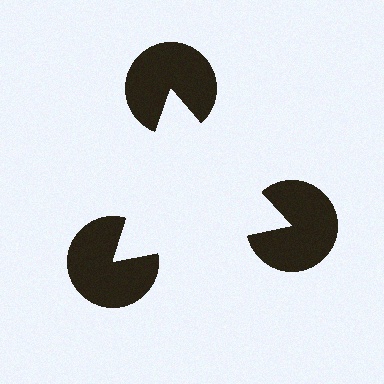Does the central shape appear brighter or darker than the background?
It typically appears slightly brighter than the background, even though no actual brightness change is drawn.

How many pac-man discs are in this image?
There are 3 — one at each vertex of the illusory triangle.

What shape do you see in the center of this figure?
An illusory triangle — its edges are inferred from the aligned wedge cuts in the pac-man discs, not physically drawn.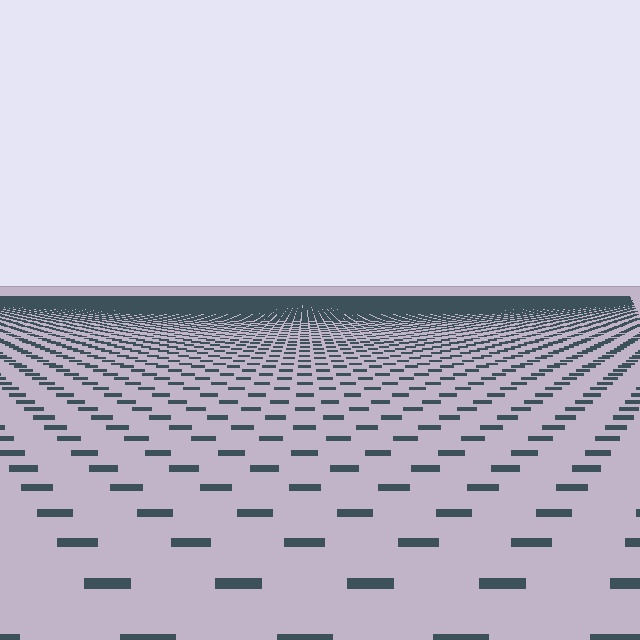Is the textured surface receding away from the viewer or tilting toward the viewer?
The surface is receding away from the viewer. Texture elements get smaller and denser toward the top.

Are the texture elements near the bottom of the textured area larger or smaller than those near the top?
Larger. Near the bottom, elements are closer to the viewer and appear at a bigger on-screen size.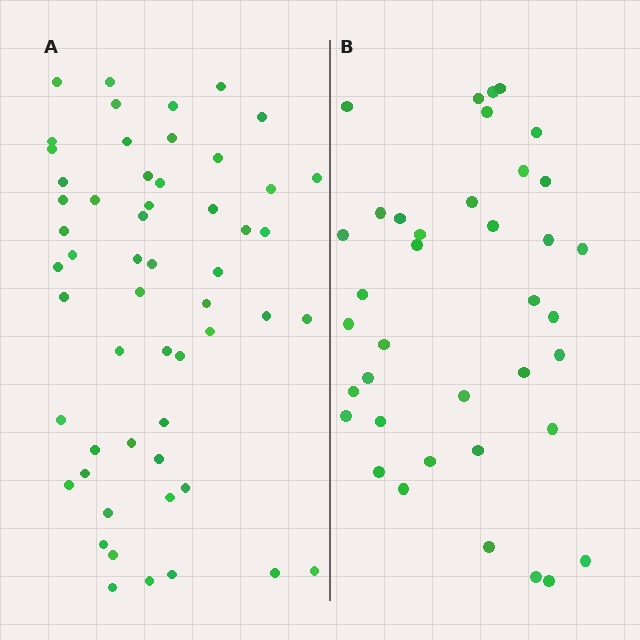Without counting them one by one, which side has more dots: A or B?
Region A (the left region) has more dots.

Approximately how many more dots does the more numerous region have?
Region A has approximately 15 more dots than region B.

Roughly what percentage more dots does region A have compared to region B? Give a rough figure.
About 45% more.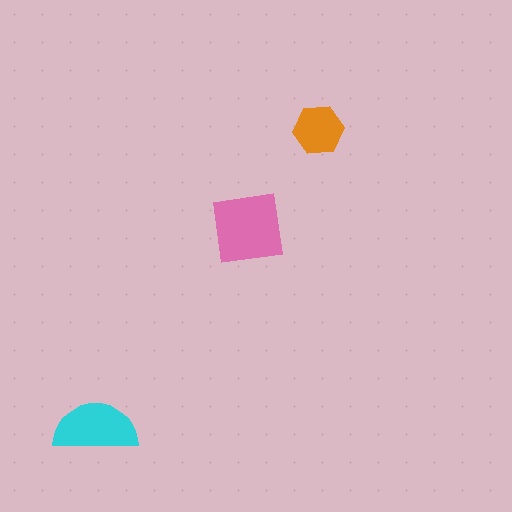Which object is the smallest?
The orange hexagon.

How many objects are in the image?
There are 3 objects in the image.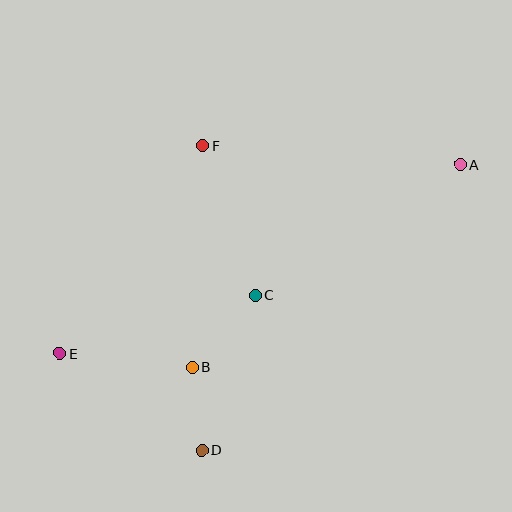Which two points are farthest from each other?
Points A and E are farthest from each other.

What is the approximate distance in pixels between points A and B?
The distance between A and B is approximately 336 pixels.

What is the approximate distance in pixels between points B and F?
The distance between B and F is approximately 222 pixels.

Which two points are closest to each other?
Points B and D are closest to each other.